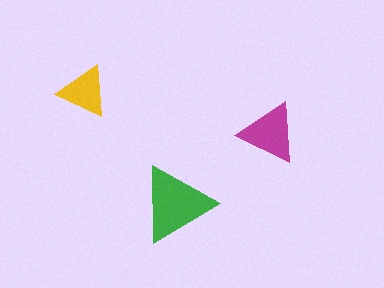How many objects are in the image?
There are 3 objects in the image.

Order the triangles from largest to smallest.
the green one, the magenta one, the yellow one.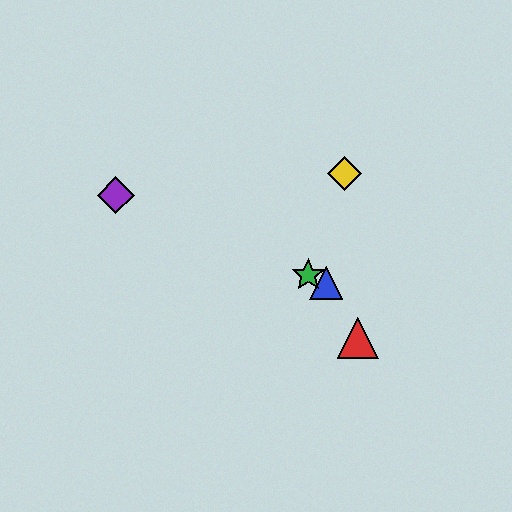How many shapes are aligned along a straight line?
3 shapes (the blue triangle, the green star, the purple diamond) are aligned along a straight line.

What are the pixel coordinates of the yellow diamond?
The yellow diamond is at (344, 173).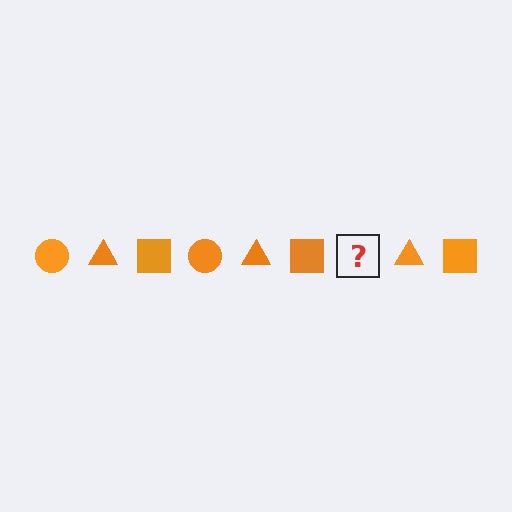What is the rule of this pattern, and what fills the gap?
The rule is that the pattern cycles through circle, triangle, square shapes in orange. The gap should be filled with an orange circle.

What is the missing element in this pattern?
The missing element is an orange circle.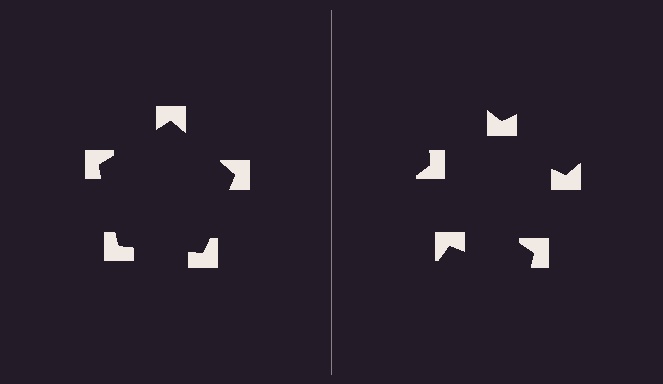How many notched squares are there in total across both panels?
10 — 5 on each side.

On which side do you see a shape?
An illusory pentagon appears on the left side. On the right side the wedge cuts are rotated, so no coherent shape forms.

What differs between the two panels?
The notched squares are positioned identically on both sides; only the wedge orientations differ. On the left they align to a pentagon; on the right they are misaligned.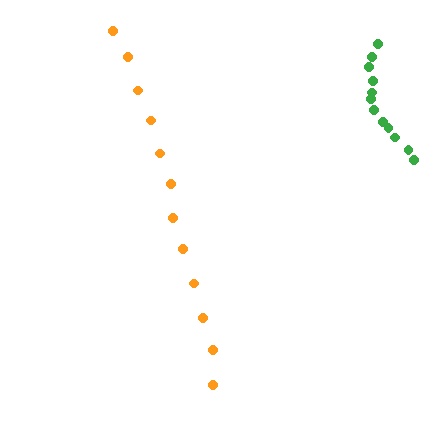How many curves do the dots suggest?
There are 2 distinct paths.